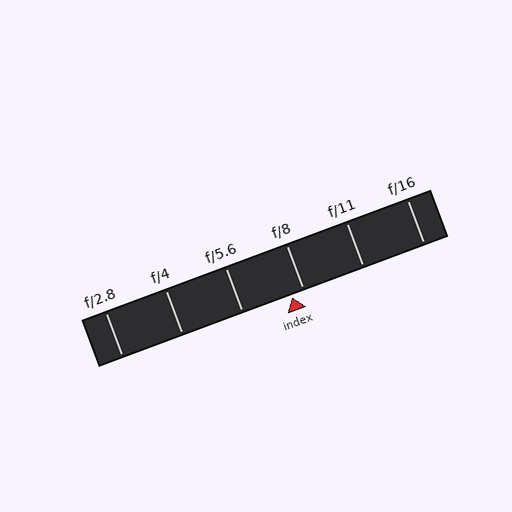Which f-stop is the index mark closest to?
The index mark is closest to f/8.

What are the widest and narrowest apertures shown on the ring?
The widest aperture shown is f/2.8 and the narrowest is f/16.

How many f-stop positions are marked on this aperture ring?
There are 6 f-stop positions marked.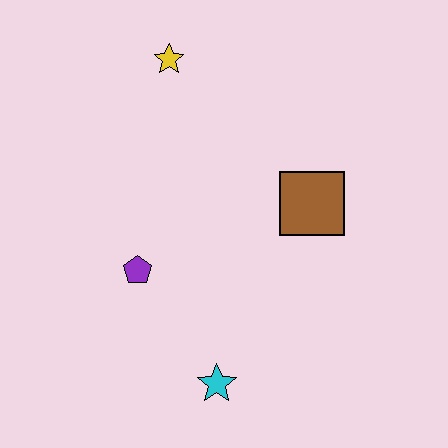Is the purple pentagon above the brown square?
No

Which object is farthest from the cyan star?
The yellow star is farthest from the cyan star.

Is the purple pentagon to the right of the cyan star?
No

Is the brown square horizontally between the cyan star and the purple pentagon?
No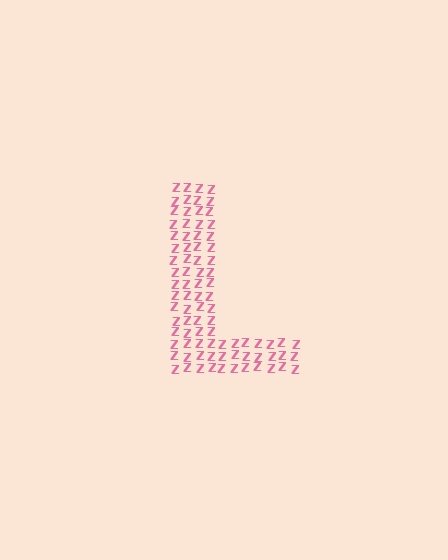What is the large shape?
The large shape is the letter L.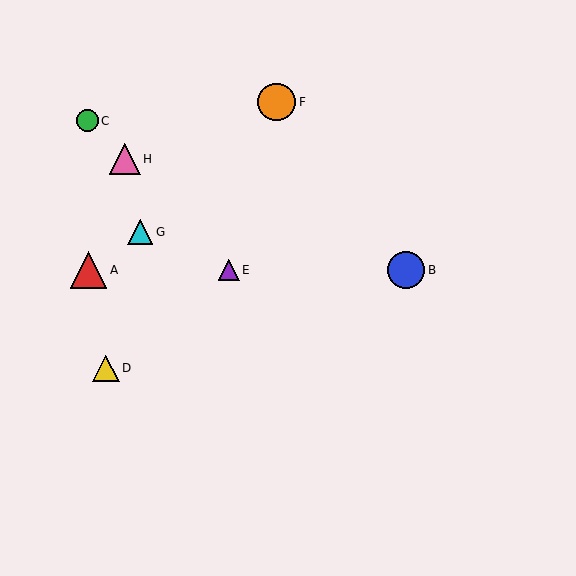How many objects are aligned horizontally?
3 objects (A, B, E) are aligned horizontally.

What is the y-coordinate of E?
Object E is at y≈270.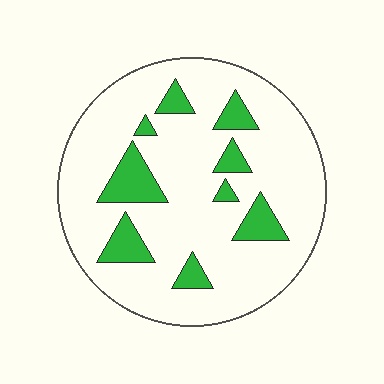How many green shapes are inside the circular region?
9.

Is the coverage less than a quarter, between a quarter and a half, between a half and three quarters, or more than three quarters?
Less than a quarter.